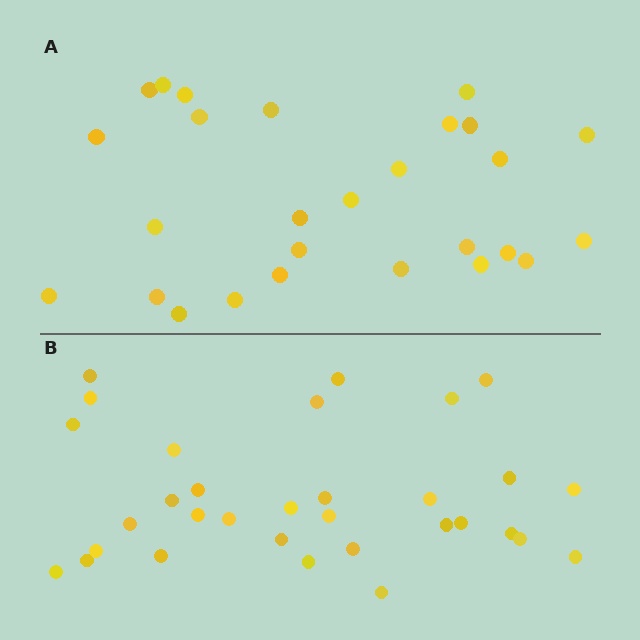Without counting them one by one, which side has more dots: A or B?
Region B (the bottom region) has more dots.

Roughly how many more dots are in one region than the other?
Region B has about 5 more dots than region A.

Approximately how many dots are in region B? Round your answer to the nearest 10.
About 30 dots. (The exact count is 32, which rounds to 30.)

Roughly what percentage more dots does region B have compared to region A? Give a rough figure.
About 20% more.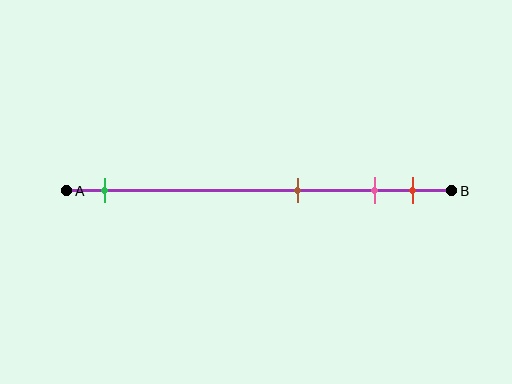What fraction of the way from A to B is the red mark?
The red mark is approximately 90% (0.9) of the way from A to B.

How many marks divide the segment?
There are 4 marks dividing the segment.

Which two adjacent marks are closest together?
The pink and red marks are the closest adjacent pair.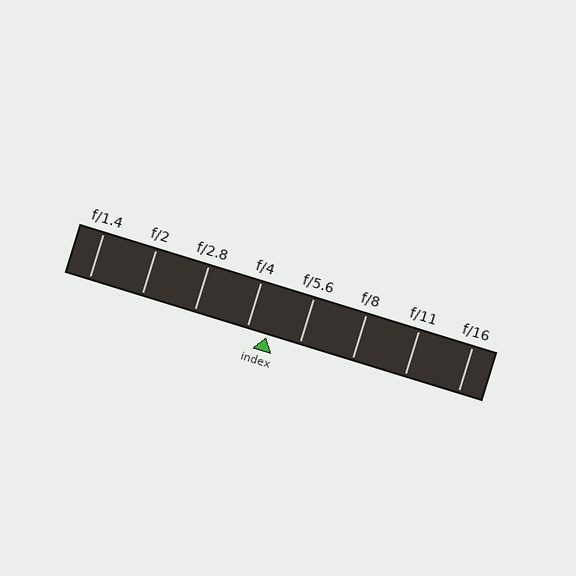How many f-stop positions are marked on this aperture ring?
There are 8 f-stop positions marked.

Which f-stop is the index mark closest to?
The index mark is closest to f/4.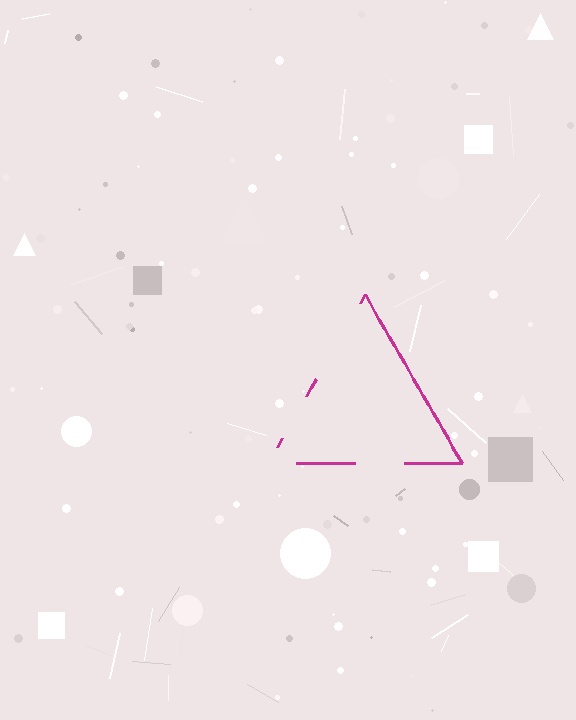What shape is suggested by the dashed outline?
The dashed outline suggests a triangle.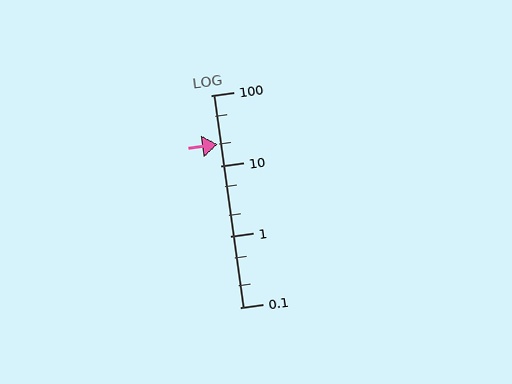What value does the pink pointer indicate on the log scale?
The pointer indicates approximately 20.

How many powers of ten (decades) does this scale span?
The scale spans 3 decades, from 0.1 to 100.